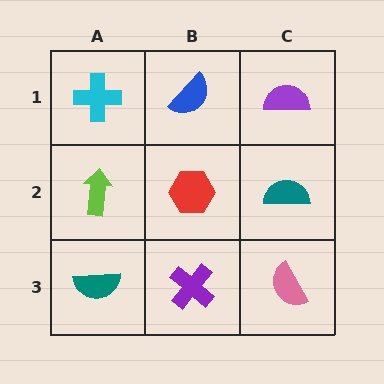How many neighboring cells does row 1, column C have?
2.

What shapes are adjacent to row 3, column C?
A teal semicircle (row 2, column C), a purple cross (row 3, column B).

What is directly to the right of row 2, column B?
A teal semicircle.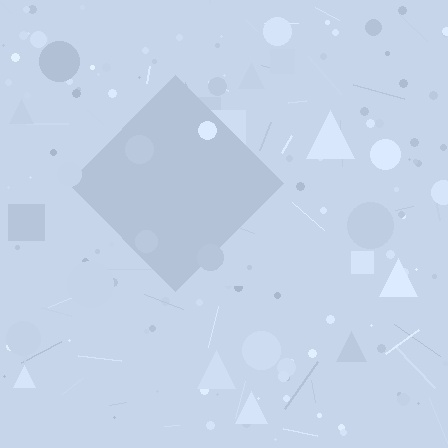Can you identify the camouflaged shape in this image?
The camouflaged shape is a diamond.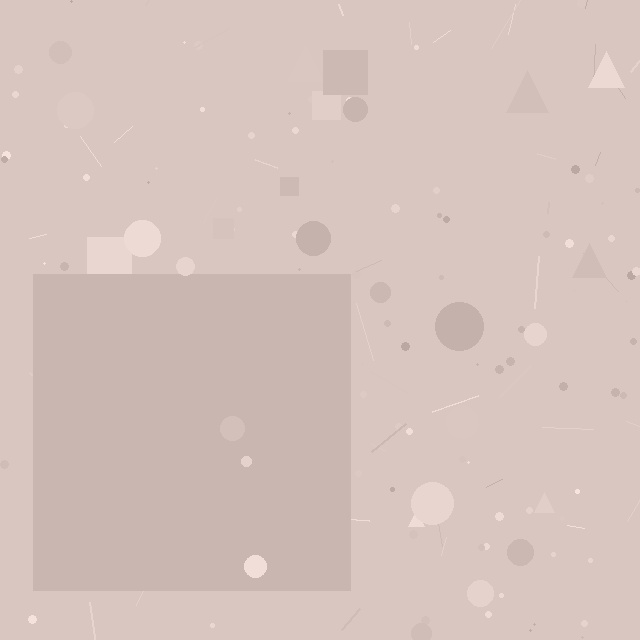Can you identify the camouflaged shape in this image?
The camouflaged shape is a square.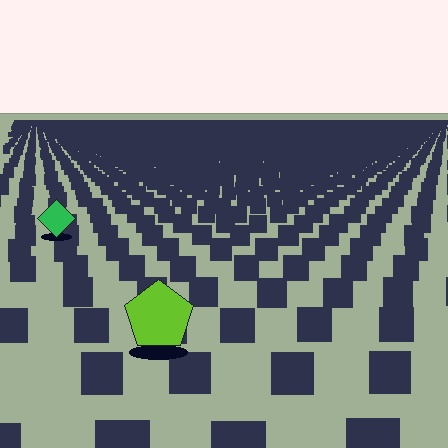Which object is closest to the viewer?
The lime pentagon is closest. The texture marks near it are larger and more spread out.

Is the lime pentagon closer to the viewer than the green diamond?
Yes. The lime pentagon is closer — you can tell from the texture gradient: the ground texture is coarser near it.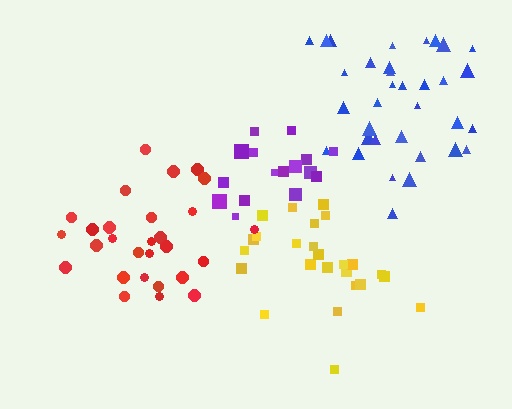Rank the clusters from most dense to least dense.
yellow, red, blue, purple.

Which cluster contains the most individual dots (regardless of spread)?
Blue (34).